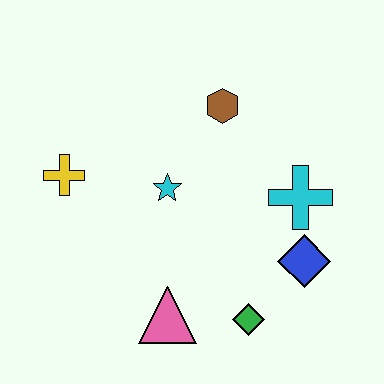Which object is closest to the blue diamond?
The cyan cross is closest to the blue diamond.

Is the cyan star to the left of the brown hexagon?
Yes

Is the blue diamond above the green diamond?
Yes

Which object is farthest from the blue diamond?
The yellow cross is farthest from the blue diamond.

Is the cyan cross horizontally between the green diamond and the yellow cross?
No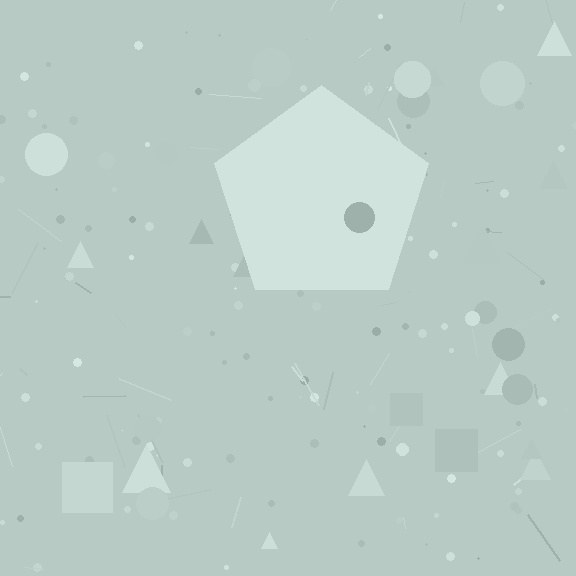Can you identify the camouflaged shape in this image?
The camouflaged shape is a pentagon.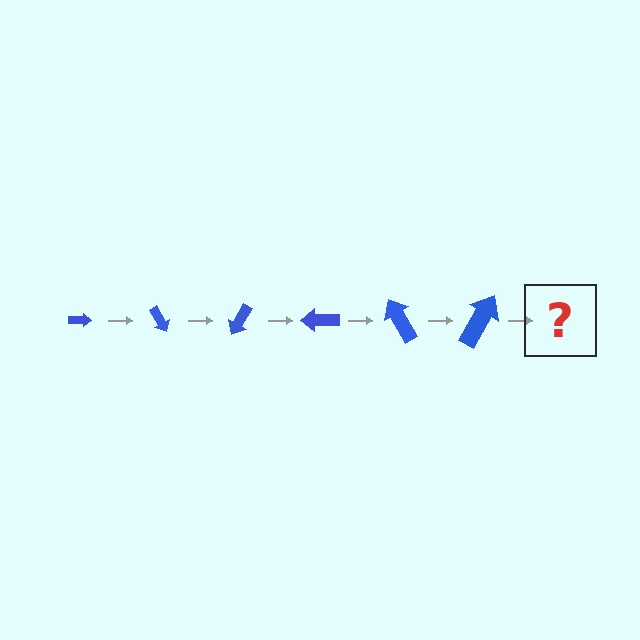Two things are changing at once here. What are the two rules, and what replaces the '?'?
The two rules are that the arrow grows larger each step and it rotates 60 degrees each step. The '?' should be an arrow, larger than the previous one and rotated 360 degrees from the start.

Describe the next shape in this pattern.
It should be an arrow, larger than the previous one and rotated 360 degrees from the start.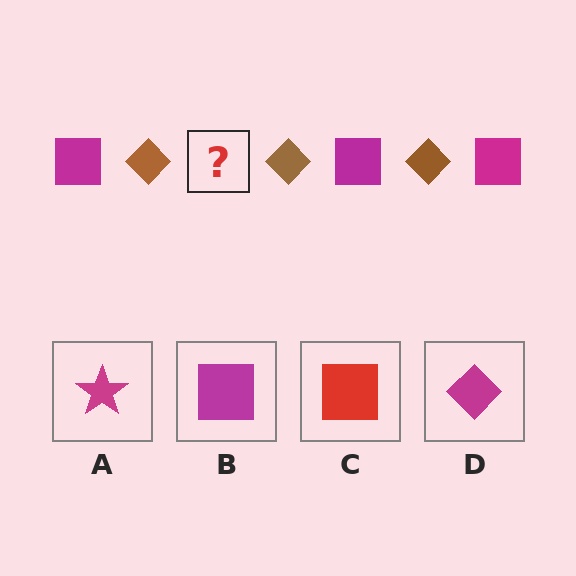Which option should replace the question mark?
Option B.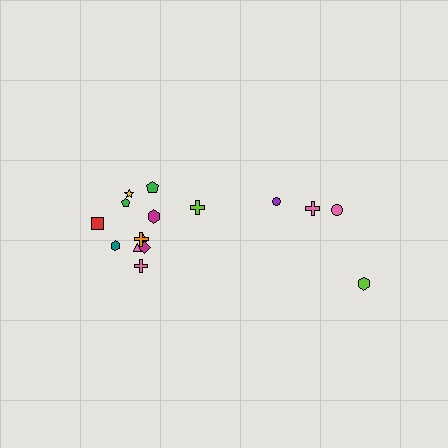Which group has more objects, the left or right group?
The left group.